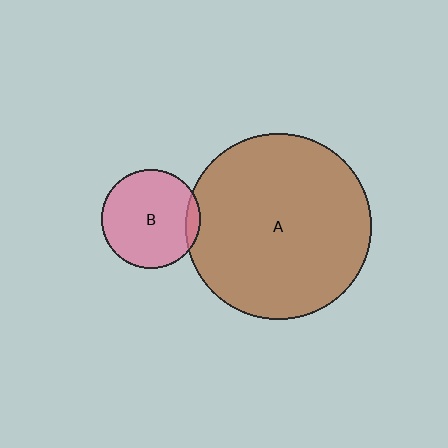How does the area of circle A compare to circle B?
Approximately 3.5 times.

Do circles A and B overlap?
Yes.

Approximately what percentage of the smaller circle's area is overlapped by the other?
Approximately 10%.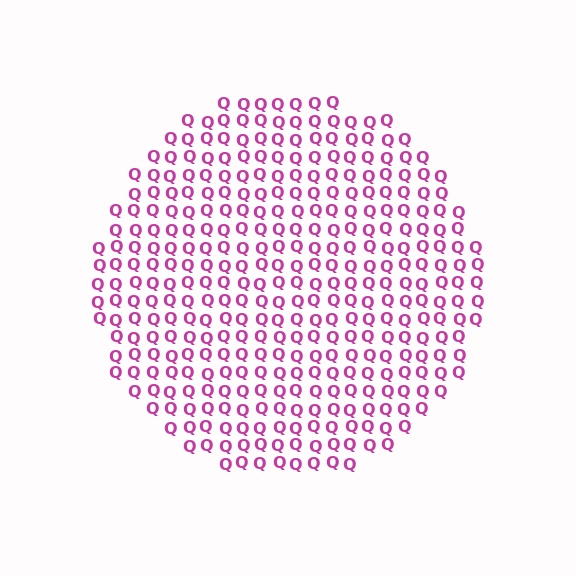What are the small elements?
The small elements are letter Q's.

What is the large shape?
The large shape is a circle.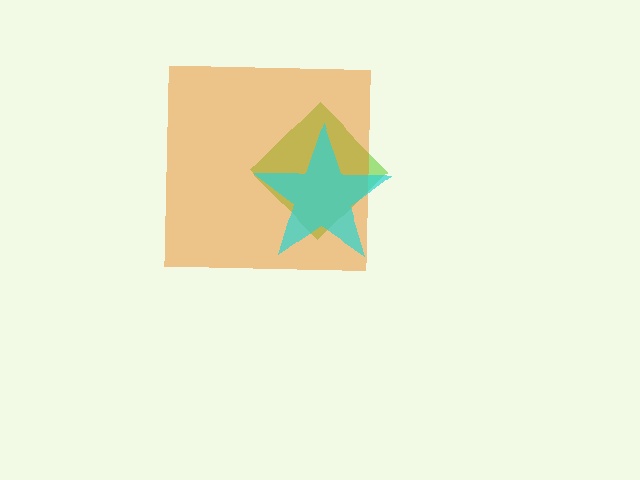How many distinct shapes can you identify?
There are 3 distinct shapes: a lime diamond, an orange square, a cyan star.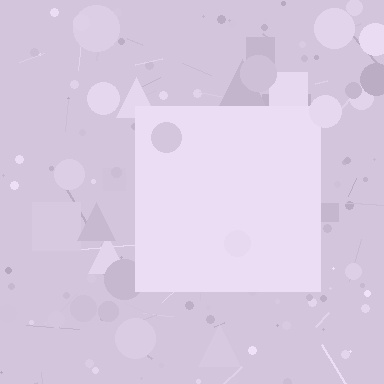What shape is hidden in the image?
A square is hidden in the image.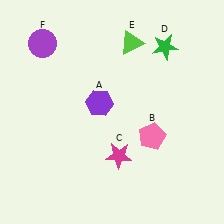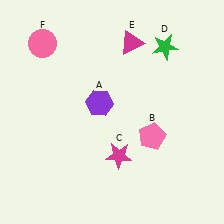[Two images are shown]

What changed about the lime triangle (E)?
In Image 1, E is lime. In Image 2, it changed to magenta.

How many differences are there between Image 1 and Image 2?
There are 2 differences between the two images.